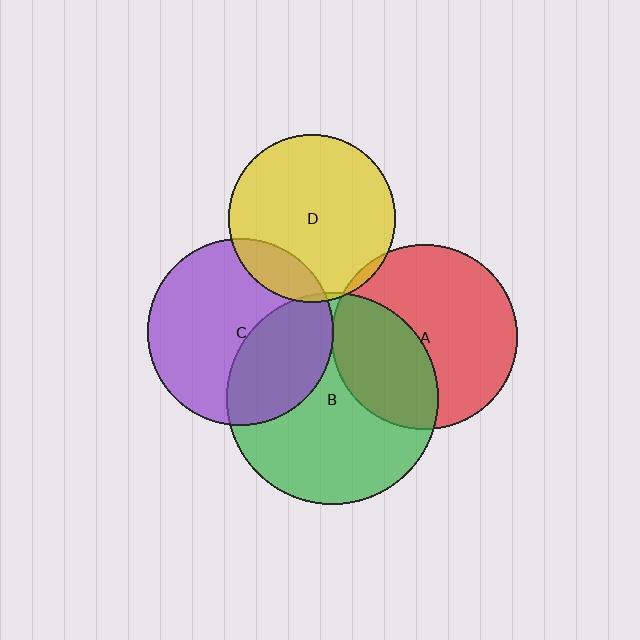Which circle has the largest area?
Circle B (green).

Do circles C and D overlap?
Yes.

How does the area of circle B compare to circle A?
Approximately 1.3 times.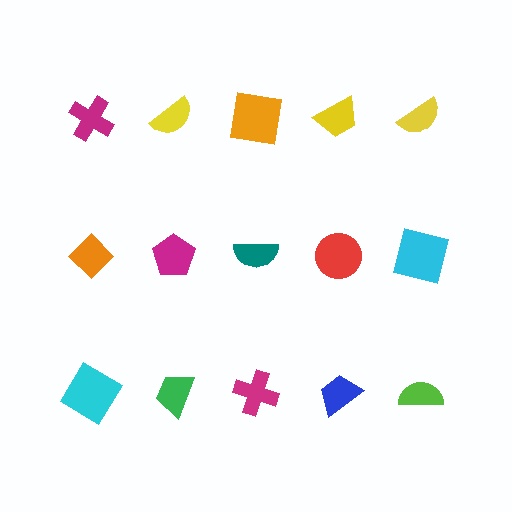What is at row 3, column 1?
A cyan diamond.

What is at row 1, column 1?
A magenta cross.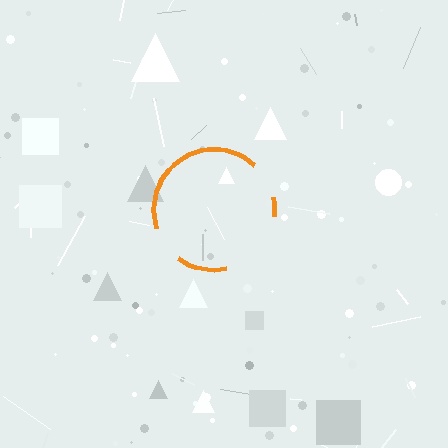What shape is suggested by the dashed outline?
The dashed outline suggests a circle.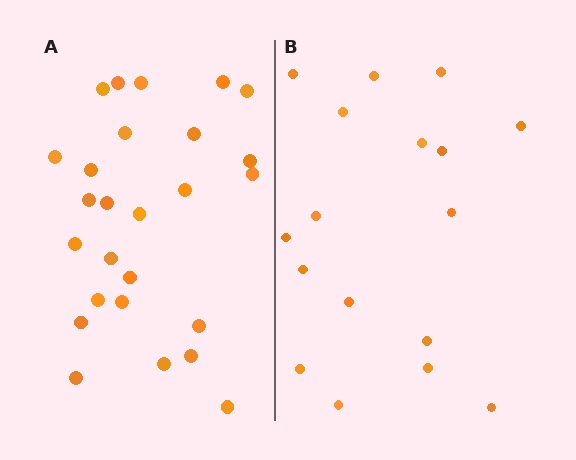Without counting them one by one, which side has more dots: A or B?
Region A (the left region) has more dots.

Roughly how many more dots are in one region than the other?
Region A has roughly 8 or so more dots than region B.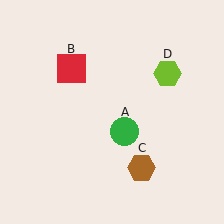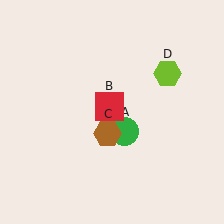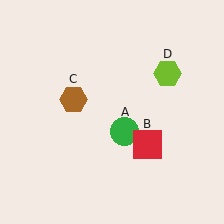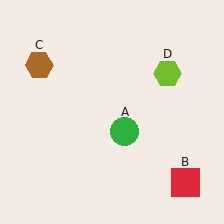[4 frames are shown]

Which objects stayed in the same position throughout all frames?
Green circle (object A) and lime hexagon (object D) remained stationary.